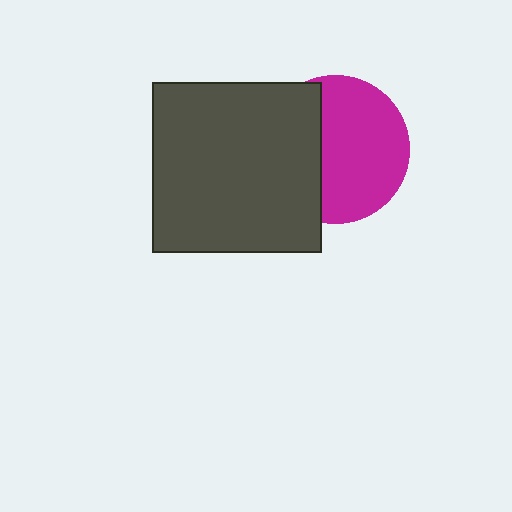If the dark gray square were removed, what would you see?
You would see the complete magenta circle.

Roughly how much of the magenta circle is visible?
About half of it is visible (roughly 62%).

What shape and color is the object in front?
The object in front is a dark gray square.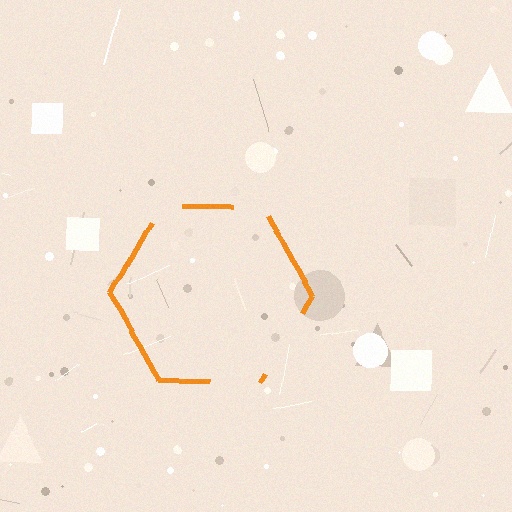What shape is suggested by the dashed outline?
The dashed outline suggests a hexagon.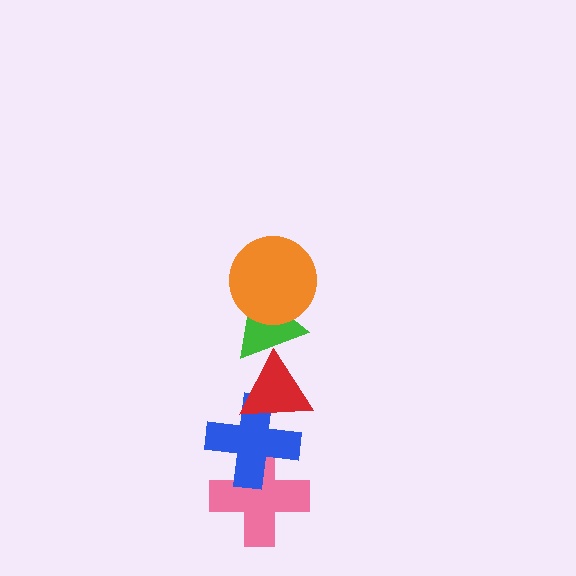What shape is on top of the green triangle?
The orange circle is on top of the green triangle.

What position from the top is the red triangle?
The red triangle is 3rd from the top.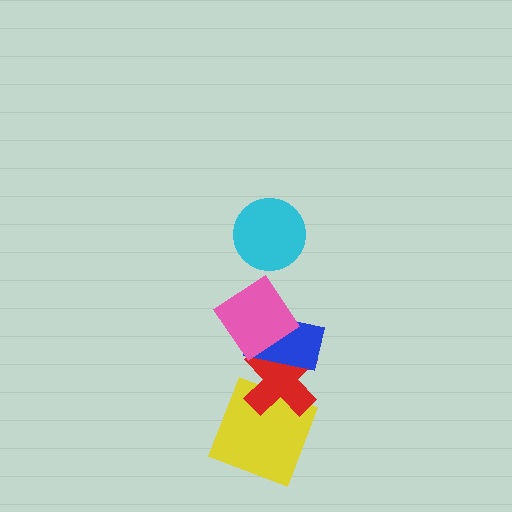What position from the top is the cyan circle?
The cyan circle is 1st from the top.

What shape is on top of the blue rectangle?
The pink diamond is on top of the blue rectangle.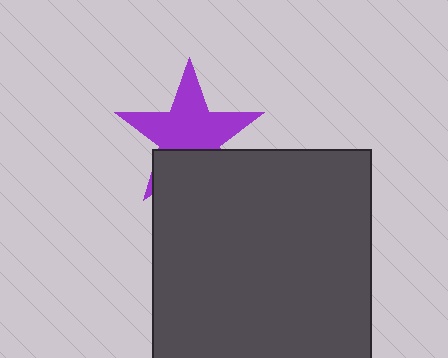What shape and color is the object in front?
The object in front is a dark gray square.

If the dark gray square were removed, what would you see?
You would see the complete purple star.